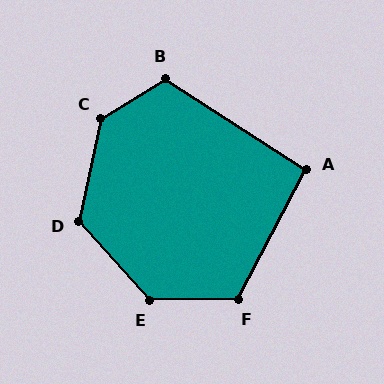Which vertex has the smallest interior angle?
A, at approximately 95 degrees.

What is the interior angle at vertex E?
Approximately 131 degrees (obtuse).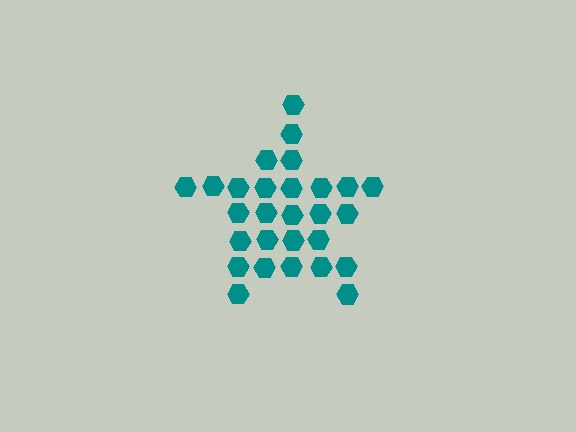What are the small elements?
The small elements are hexagons.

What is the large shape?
The large shape is a star.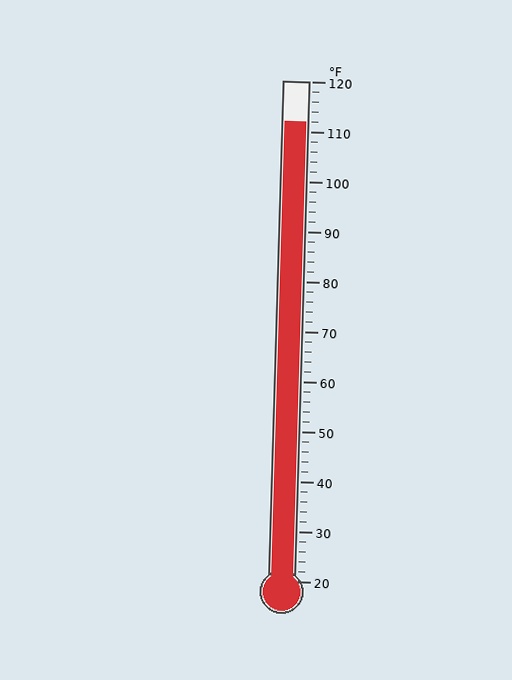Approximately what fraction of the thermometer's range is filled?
The thermometer is filled to approximately 90% of its range.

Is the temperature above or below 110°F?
The temperature is above 110°F.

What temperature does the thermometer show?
The thermometer shows approximately 112°F.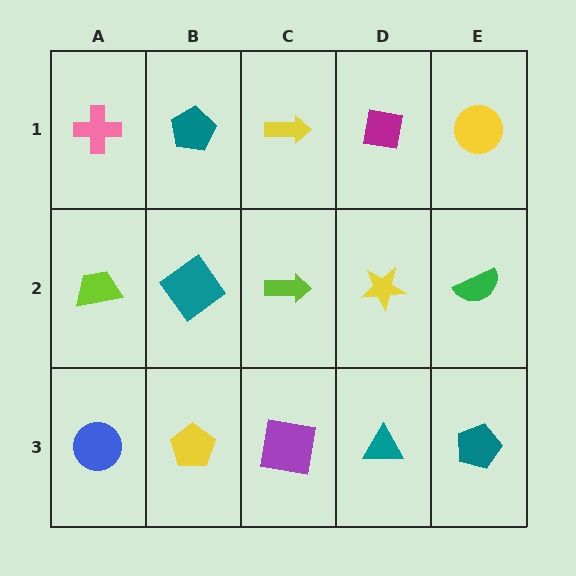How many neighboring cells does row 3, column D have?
3.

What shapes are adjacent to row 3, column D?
A yellow star (row 2, column D), a purple square (row 3, column C), a teal pentagon (row 3, column E).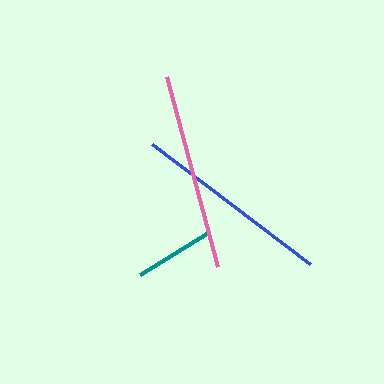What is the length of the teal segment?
The teal segment is approximately 80 pixels long.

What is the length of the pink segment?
The pink segment is approximately 198 pixels long.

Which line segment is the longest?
The blue line is the longest at approximately 198 pixels.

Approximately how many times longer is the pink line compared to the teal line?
The pink line is approximately 2.5 times the length of the teal line.